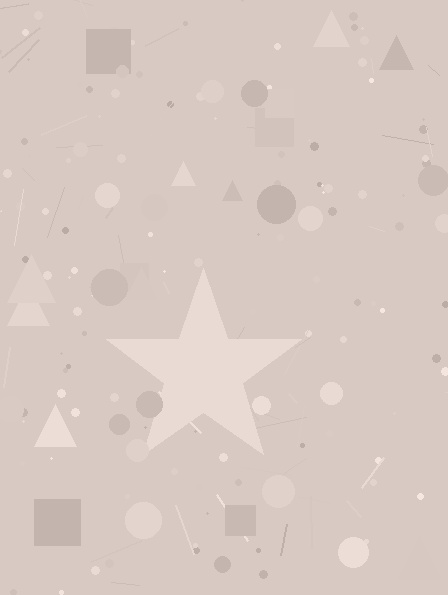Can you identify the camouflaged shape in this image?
The camouflaged shape is a star.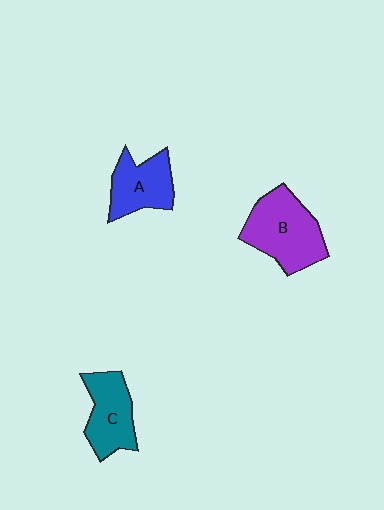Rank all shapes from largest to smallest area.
From largest to smallest: B (purple), C (teal), A (blue).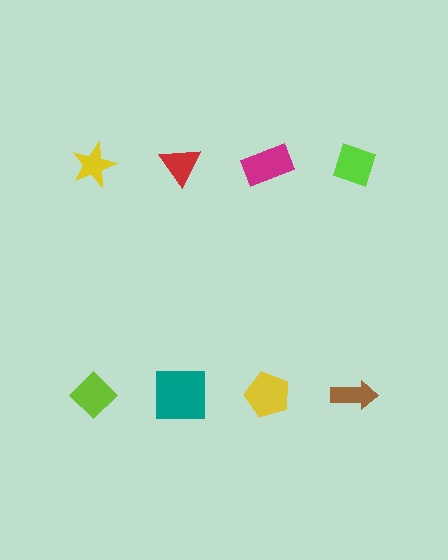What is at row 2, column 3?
A yellow pentagon.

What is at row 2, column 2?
A teal square.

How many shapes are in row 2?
4 shapes.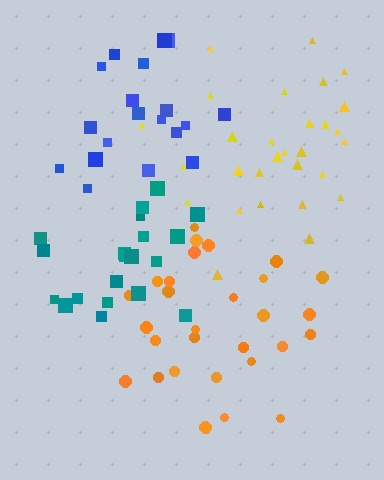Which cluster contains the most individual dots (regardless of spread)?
Orange (29).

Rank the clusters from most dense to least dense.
yellow, teal, orange, blue.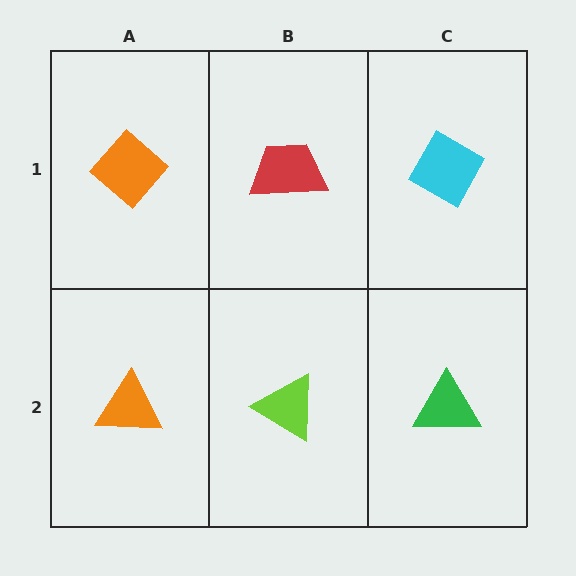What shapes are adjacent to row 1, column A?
An orange triangle (row 2, column A), a red trapezoid (row 1, column B).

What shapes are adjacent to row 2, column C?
A cyan diamond (row 1, column C), a lime triangle (row 2, column B).